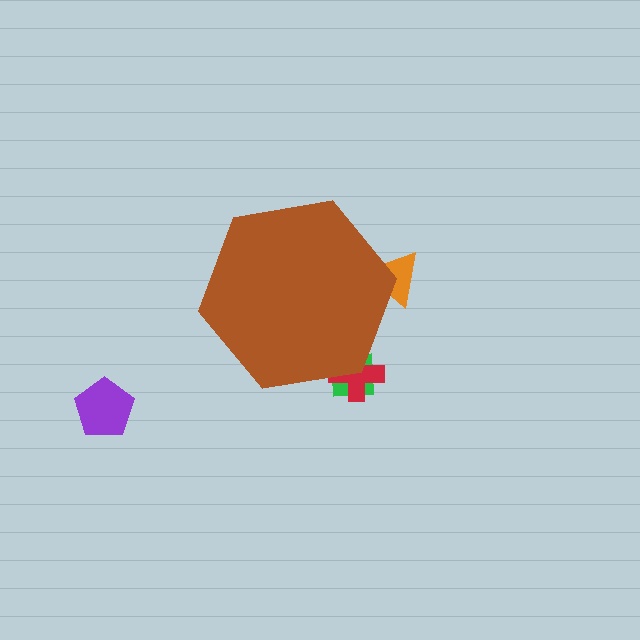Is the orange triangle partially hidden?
Yes, the orange triangle is partially hidden behind the brown hexagon.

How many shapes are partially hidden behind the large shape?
3 shapes are partially hidden.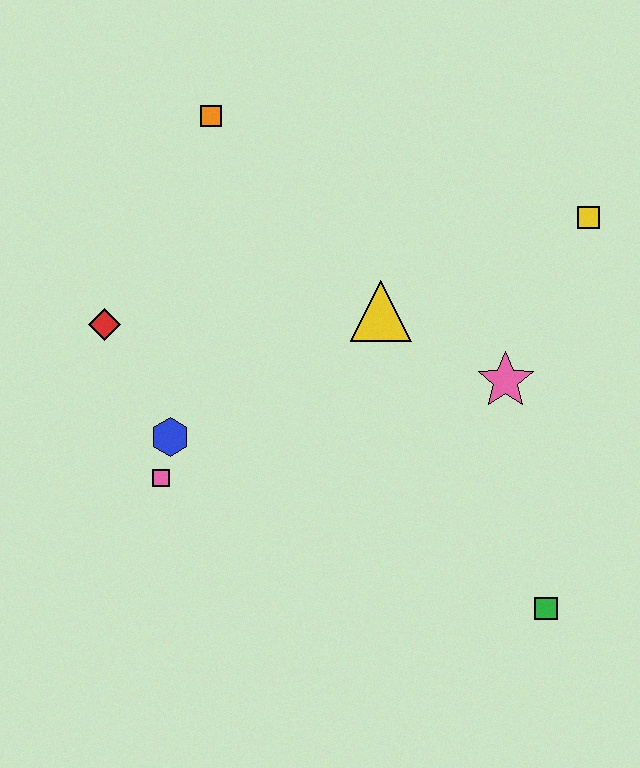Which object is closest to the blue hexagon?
The pink square is closest to the blue hexagon.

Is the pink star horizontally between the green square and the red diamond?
Yes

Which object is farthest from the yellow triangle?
The green square is farthest from the yellow triangle.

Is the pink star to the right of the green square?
No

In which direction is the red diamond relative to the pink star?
The red diamond is to the left of the pink star.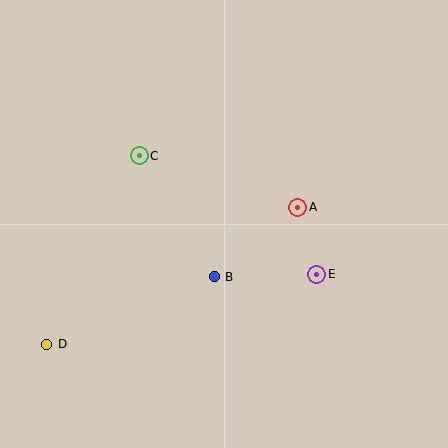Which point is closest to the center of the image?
Point B at (214, 277) is closest to the center.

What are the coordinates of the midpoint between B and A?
The midpoint between B and A is at (256, 242).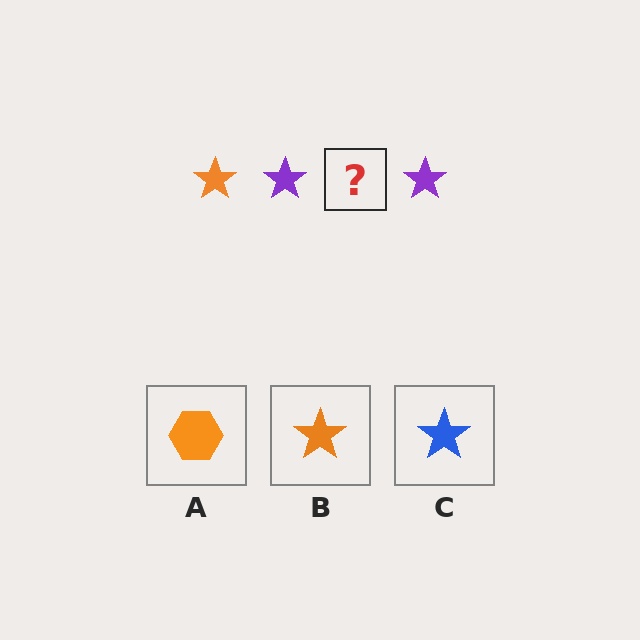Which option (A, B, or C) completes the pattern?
B.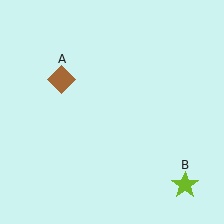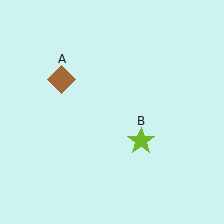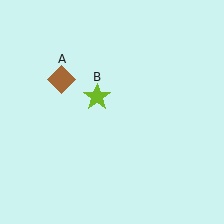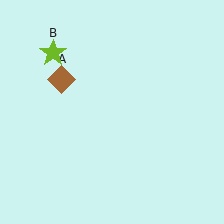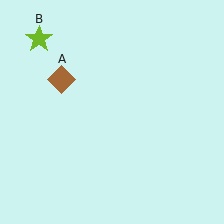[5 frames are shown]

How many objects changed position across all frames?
1 object changed position: lime star (object B).